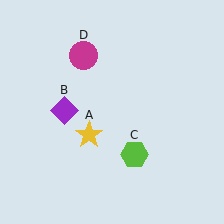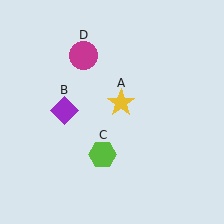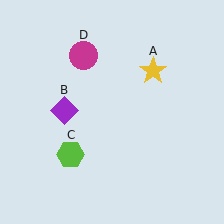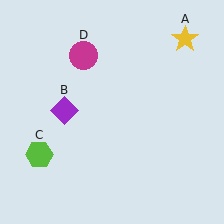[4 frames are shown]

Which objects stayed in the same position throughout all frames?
Purple diamond (object B) and magenta circle (object D) remained stationary.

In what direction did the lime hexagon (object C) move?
The lime hexagon (object C) moved left.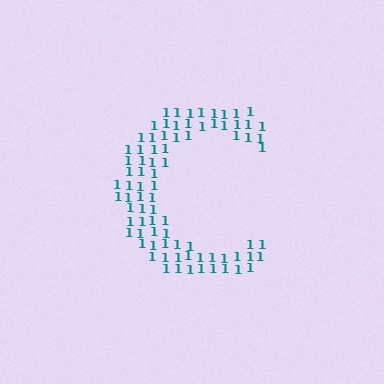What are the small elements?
The small elements are digit 1's.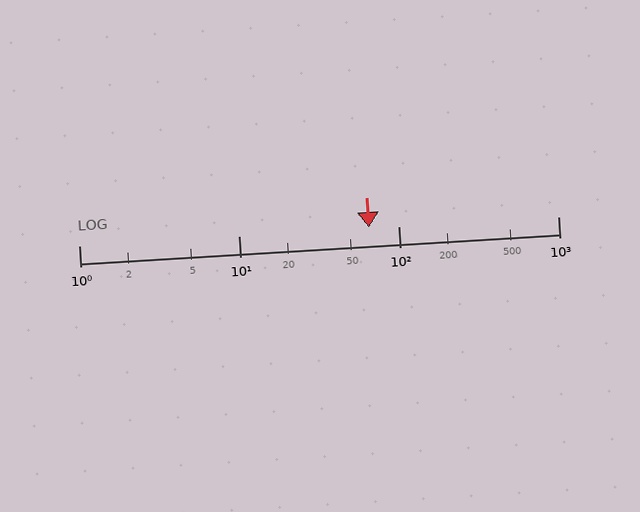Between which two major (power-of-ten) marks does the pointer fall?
The pointer is between 10 and 100.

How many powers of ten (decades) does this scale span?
The scale spans 3 decades, from 1 to 1000.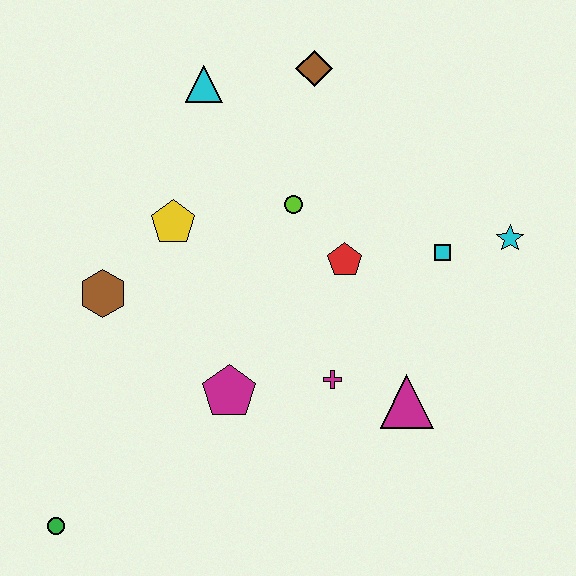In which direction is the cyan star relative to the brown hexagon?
The cyan star is to the right of the brown hexagon.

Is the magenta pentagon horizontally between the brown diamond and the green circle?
Yes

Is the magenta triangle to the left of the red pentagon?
No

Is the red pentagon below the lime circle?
Yes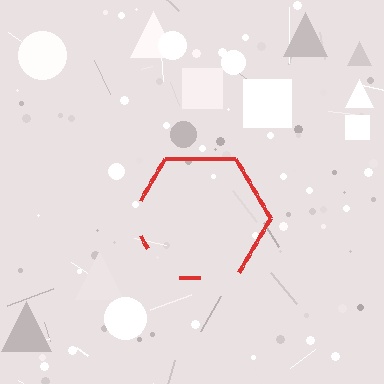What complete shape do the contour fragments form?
The contour fragments form a hexagon.